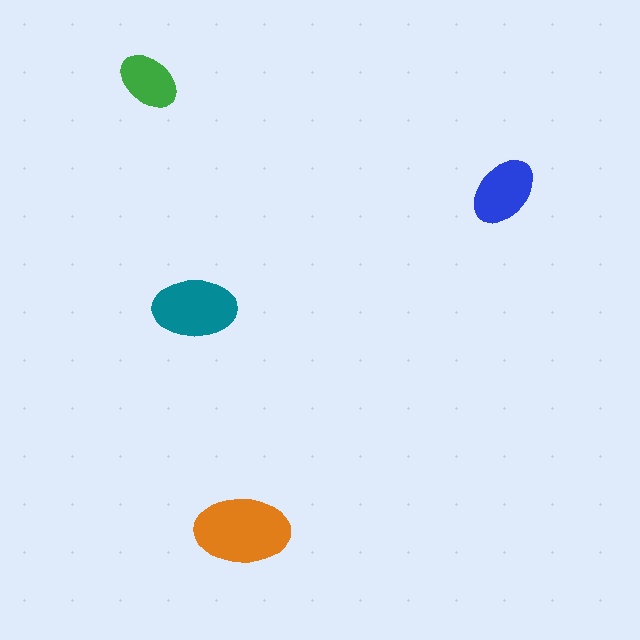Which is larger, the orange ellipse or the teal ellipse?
The orange one.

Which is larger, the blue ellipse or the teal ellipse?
The teal one.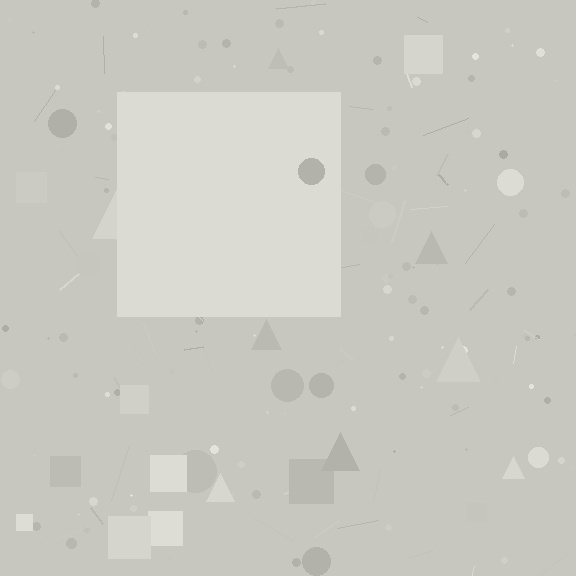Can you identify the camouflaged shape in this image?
The camouflaged shape is a square.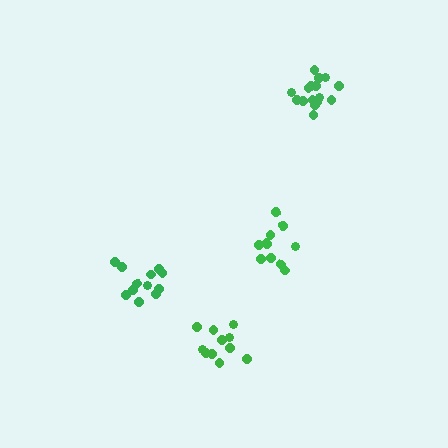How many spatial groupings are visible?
There are 4 spatial groupings.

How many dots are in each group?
Group 1: 16 dots, Group 2: 12 dots, Group 3: 11 dots, Group 4: 11 dots (50 total).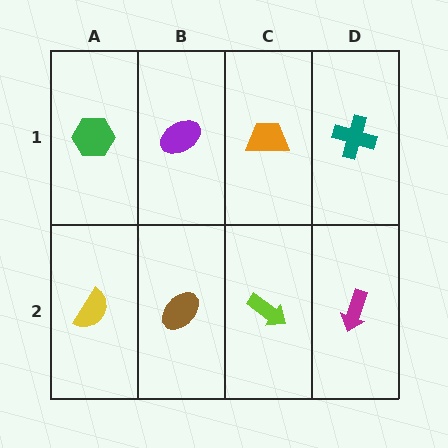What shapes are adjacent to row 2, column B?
A purple ellipse (row 1, column B), a yellow semicircle (row 2, column A), a lime arrow (row 2, column C).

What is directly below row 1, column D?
A magenta arrow.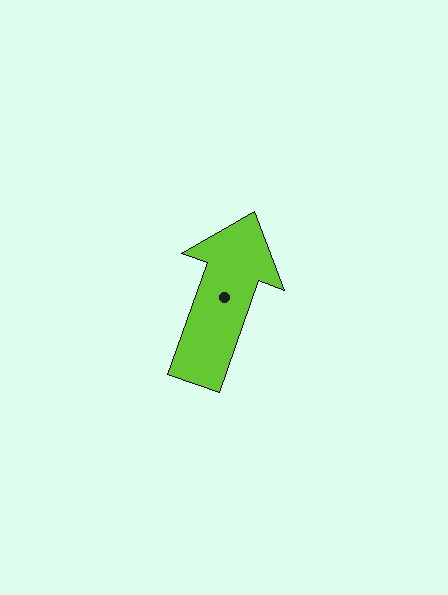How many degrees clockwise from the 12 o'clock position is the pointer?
Approximately 20 degrees.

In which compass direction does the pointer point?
North.